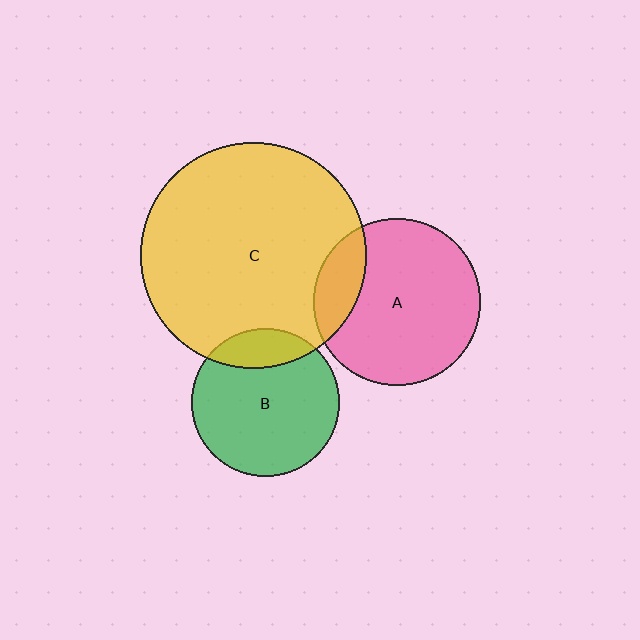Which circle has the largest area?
Circle C (yellow).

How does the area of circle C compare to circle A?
Approximately 1.8 times.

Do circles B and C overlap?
Yes.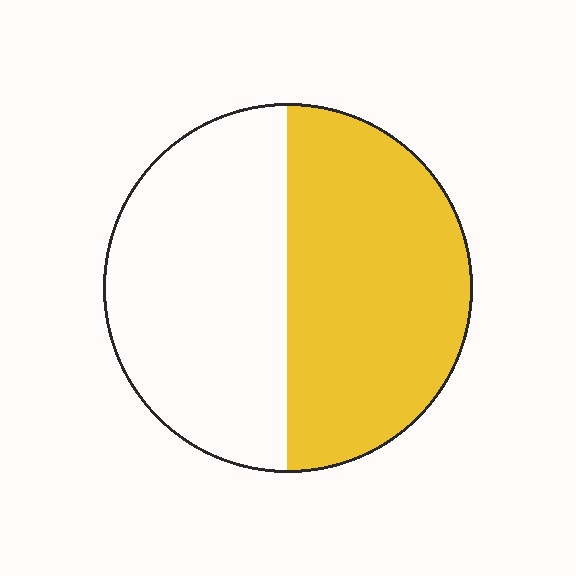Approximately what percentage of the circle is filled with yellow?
Approximately 50%.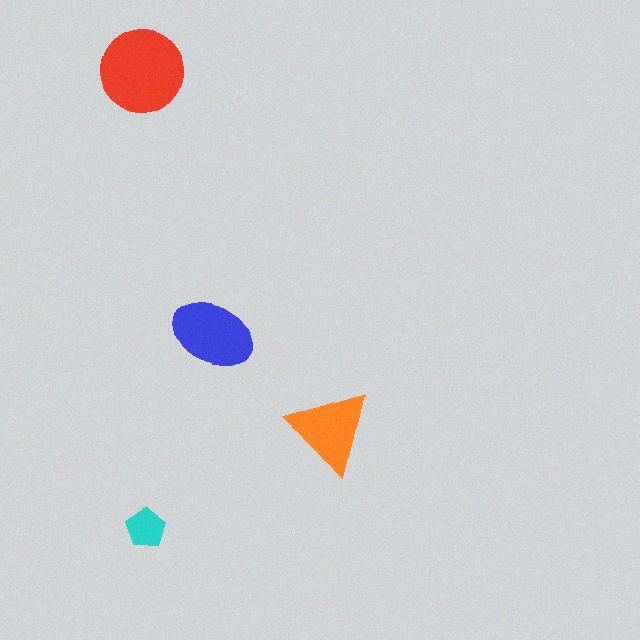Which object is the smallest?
The cyan pentagon.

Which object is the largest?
The red circle.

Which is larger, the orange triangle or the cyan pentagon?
The orange triangle.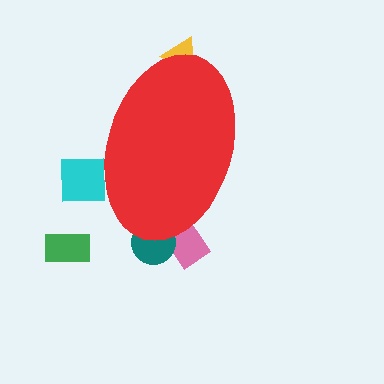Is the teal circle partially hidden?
Yes, the teal circle is partially hidden behind the red ellipse.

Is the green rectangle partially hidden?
No, the green rectangle is fully visible.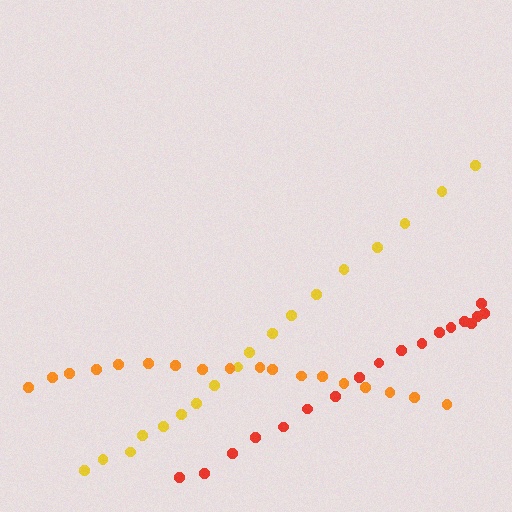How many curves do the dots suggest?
There are 3 distinct paths.